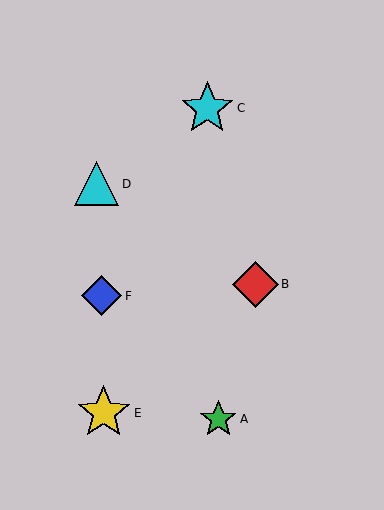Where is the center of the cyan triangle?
The center of the cyan triangle is at (97, 184).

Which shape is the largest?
The yellow star (labeled E) is the largest.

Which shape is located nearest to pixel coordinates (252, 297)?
The red diamond (labeled B) at (256, 284) is nearest to that location.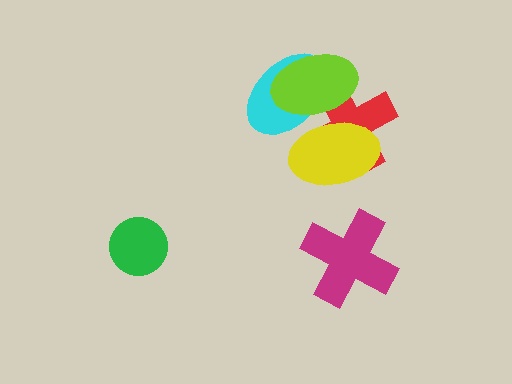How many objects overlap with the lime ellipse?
3 objects overlap with the lime ellipse.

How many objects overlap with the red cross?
3 objects overlap with the red cross.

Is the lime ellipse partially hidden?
Yes, it is partially covered by another shape.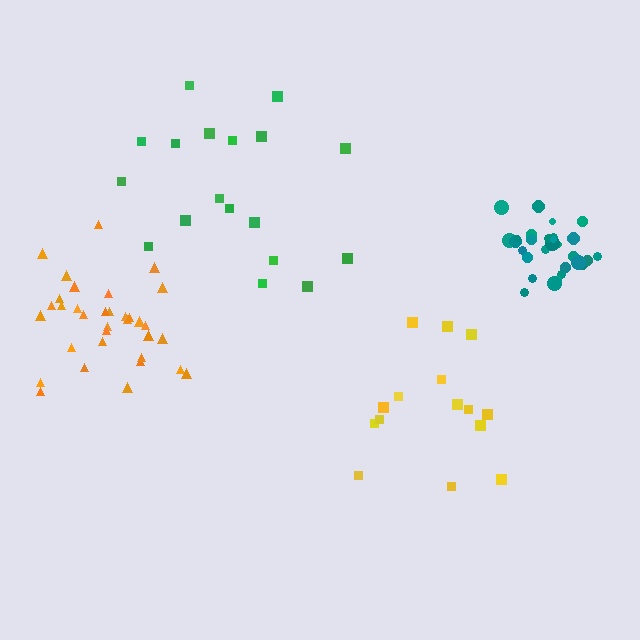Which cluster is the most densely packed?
Teal.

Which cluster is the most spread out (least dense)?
Yellow.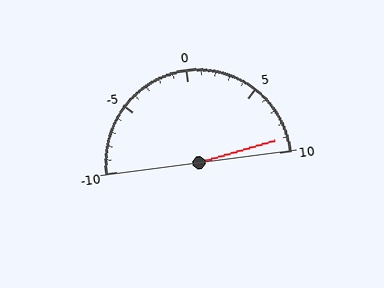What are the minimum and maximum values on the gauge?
The gauge ranges from -10 to 10.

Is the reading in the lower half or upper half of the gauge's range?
The reading is in the upper half of the range (-10 to 10).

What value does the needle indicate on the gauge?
The needle indicates approximately 9.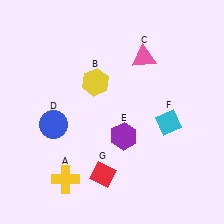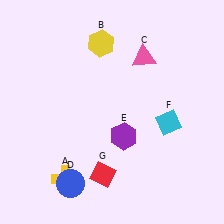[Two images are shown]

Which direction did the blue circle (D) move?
The blue circle (D) moved down.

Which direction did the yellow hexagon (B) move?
The yellow hexagon (B) moved up.